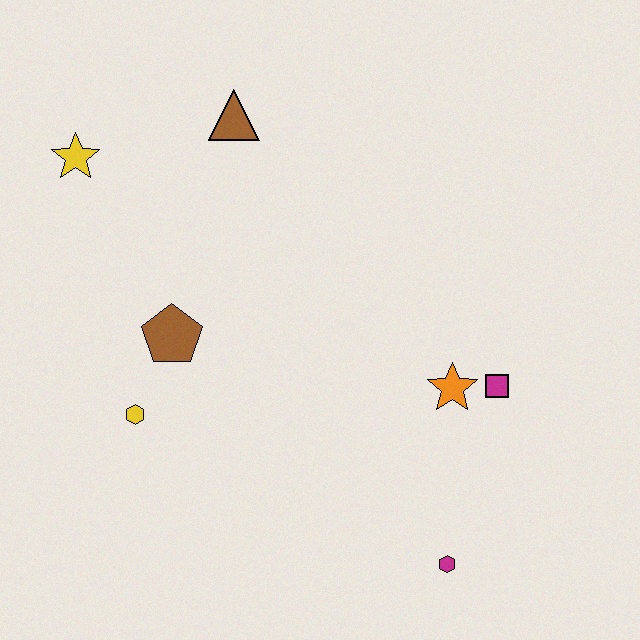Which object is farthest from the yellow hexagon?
The magenta square is farthest from the yellow hexagon.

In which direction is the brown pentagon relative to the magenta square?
The brown pentagon is to the left of the magenta square.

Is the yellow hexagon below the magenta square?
Yes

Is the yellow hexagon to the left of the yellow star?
No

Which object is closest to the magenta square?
The orange star is closest to the magenta square.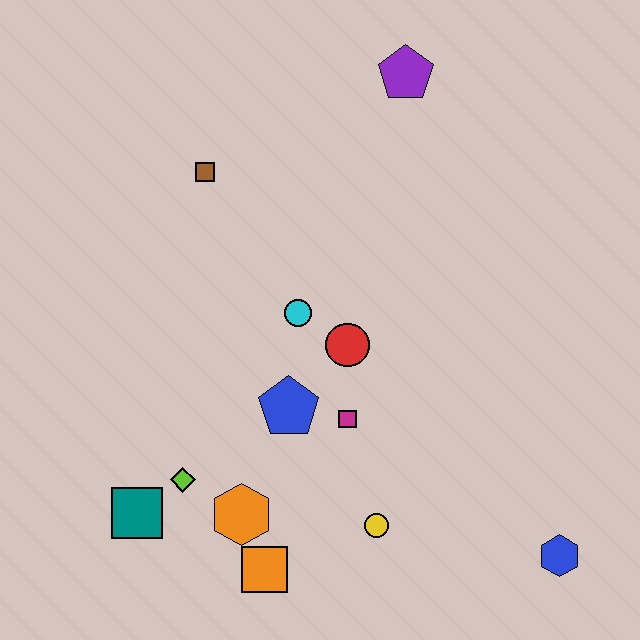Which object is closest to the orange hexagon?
The orange square is closest to the orange hexagon.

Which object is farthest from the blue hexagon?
The brown square is farthest from the blue hexagon.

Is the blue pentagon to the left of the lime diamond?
No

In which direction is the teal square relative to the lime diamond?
The teal square is to the left of the lime diamond.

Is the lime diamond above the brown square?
No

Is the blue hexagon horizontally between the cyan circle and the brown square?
No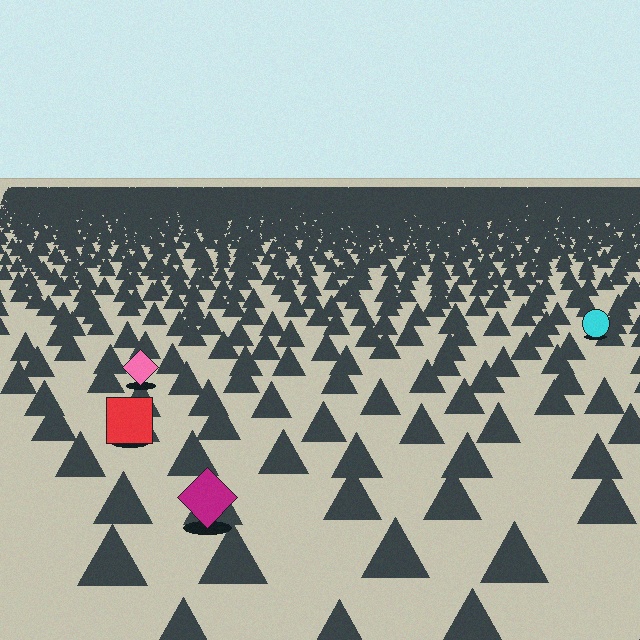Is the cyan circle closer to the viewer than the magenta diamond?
No. The magenta diamond is closer — you can tell from the texture gradient: the ground texture is coarser near it.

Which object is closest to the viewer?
The magenta diamond is closest. The texture marks near it are larger and more spread out.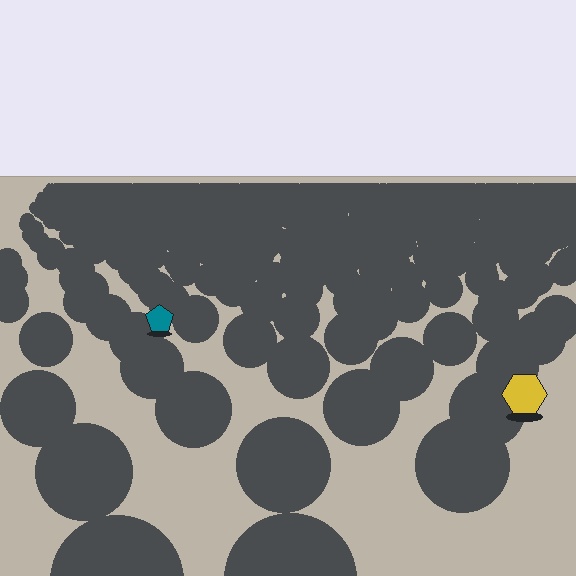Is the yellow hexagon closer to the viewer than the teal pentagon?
Yes. The yellow hexagon is closer — you can tell from the texture gradient: the ground texture is coarser near it.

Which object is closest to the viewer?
The yellow hexagon is closest. The texture marks near it are larger and more spread out.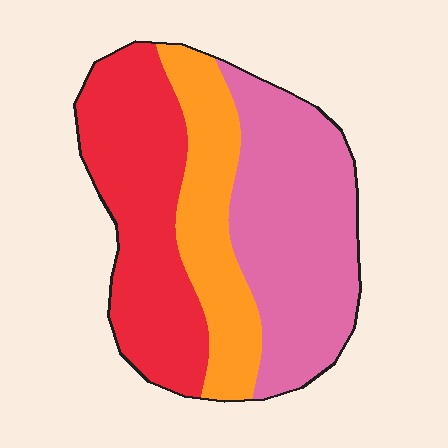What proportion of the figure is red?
Red takes up about three eighths (3/8) of the figure.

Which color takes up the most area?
Pink, at roughly 40%.